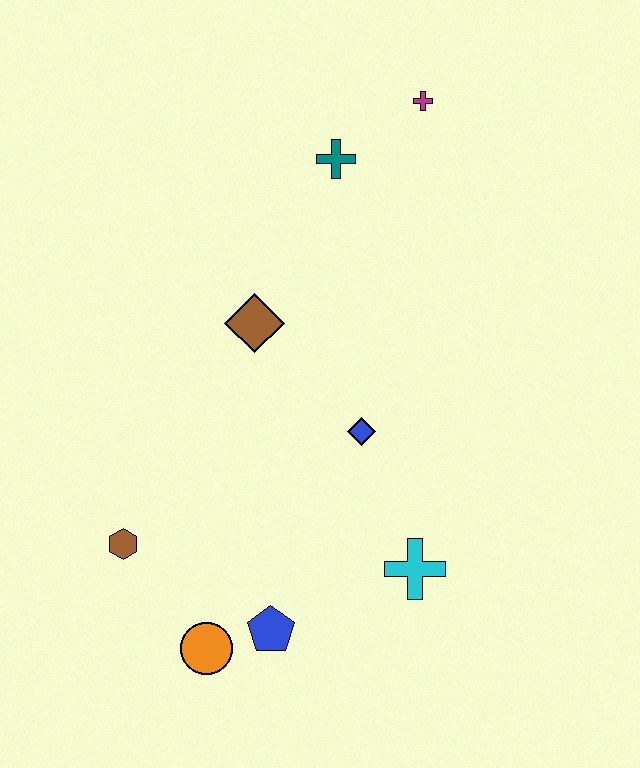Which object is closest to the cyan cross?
The blue diamond is closest to the cyan cross.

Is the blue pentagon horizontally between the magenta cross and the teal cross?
No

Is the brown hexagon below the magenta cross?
Yes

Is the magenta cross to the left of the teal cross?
No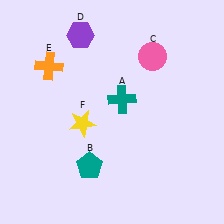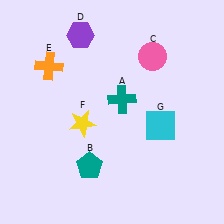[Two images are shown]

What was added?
A cyan square (G) was added in Image 2.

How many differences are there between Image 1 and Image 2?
There is 1 difference between the two images.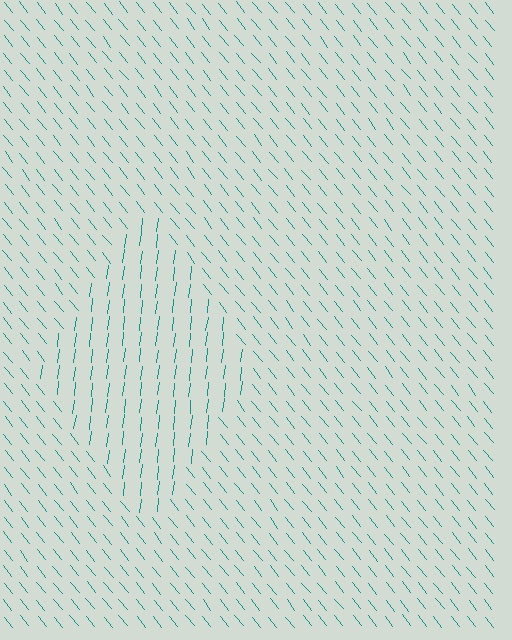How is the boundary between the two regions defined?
The boundary is defined purely by a change in line orientation (approximately 45 degrees difference). All lines are the same color and thickness.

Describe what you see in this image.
The image is filled with small teal line segments. A diamond region in the image has lines oriented differently from the surrounding lines, creating a visible texture boundary.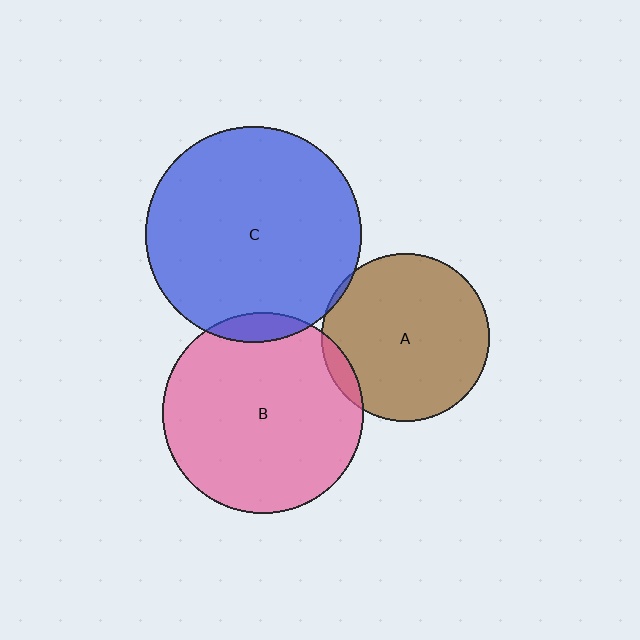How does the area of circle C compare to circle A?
Approximately 1.6 times.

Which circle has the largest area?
Circle C (blue).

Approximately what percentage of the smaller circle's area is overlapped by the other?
Approximately 5%.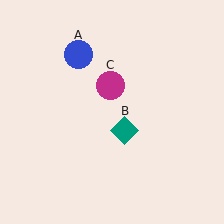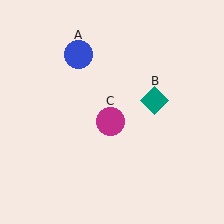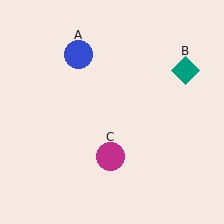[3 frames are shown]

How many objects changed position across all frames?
2 objects changed position: teal diamond (object B), magenta circle (object C).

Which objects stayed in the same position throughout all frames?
Blue circle (object A) remained stationary.